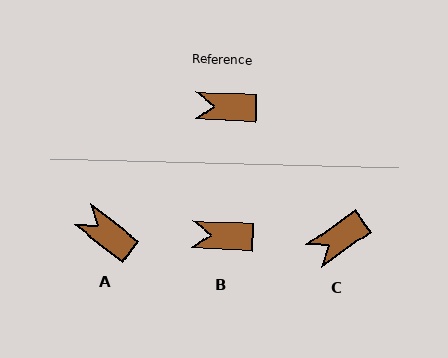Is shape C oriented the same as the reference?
No, it is off by about 38 degrees.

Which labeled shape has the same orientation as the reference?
B.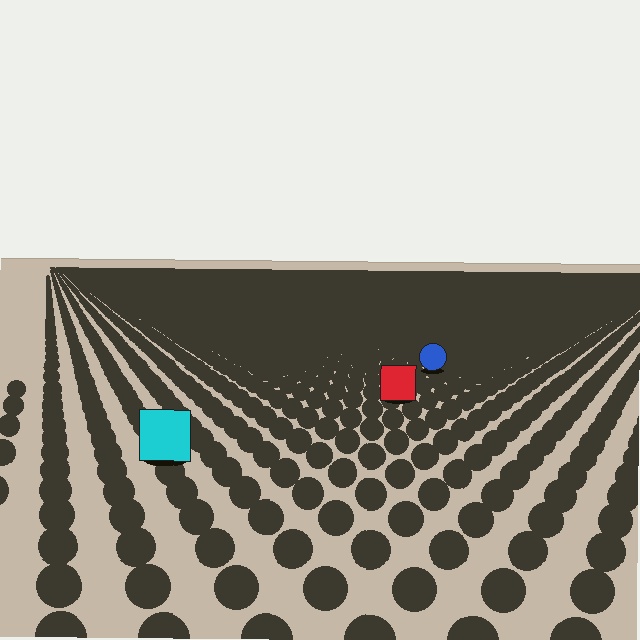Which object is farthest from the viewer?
The blue circle is farthest from the viewer. It appears smaller and the ground texture around it is denser.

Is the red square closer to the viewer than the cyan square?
No. The cyan square is closer — you can tell from the texture gradient: the ground texture is coarser near it.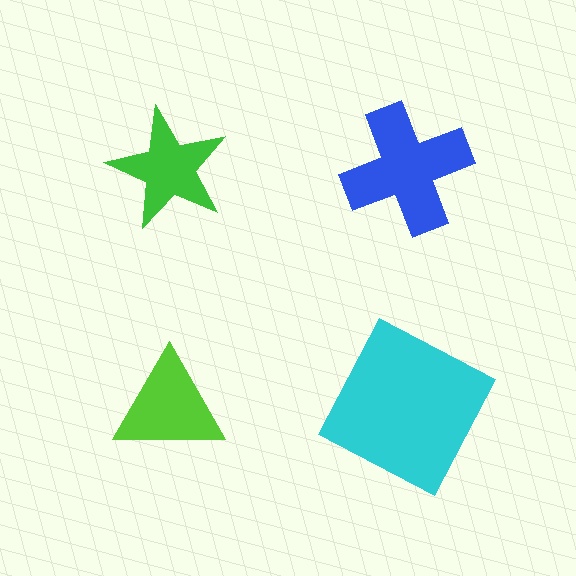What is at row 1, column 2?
A blue cross.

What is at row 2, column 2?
A cyan square.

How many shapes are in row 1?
2 shapes.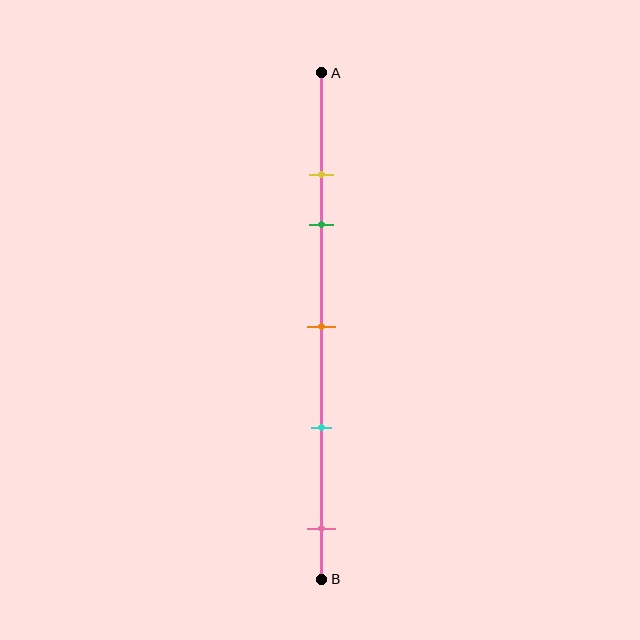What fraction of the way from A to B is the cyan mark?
The cyan mark is approximately 70% (0.7) of the way from A to B.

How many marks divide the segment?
There are 5 marks dividing the segment.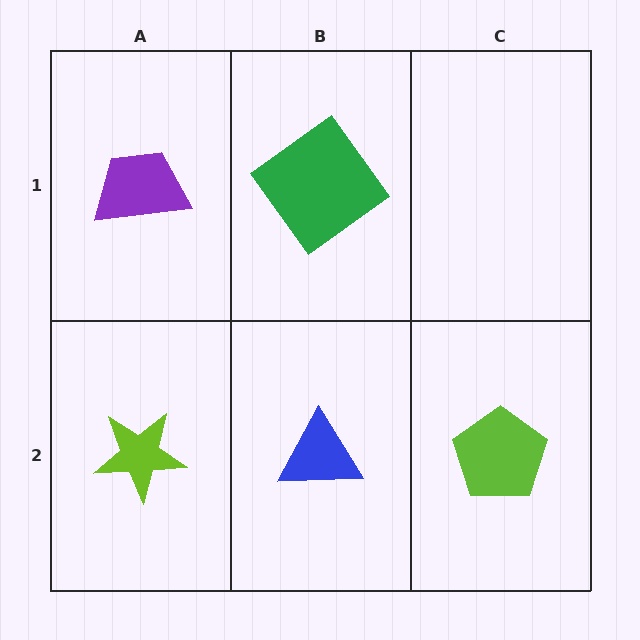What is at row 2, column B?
A blue triangle.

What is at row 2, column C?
A lime pentagon.